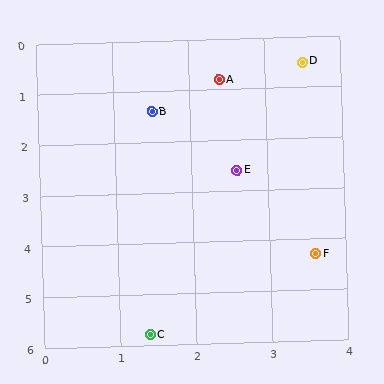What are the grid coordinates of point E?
Point E is at approximately (2.6, 2.6).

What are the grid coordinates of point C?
Point C is at approximately (1.4, 5.8).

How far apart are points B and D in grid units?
Points B and D are about 2.2 grid units apart.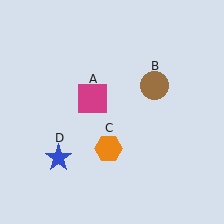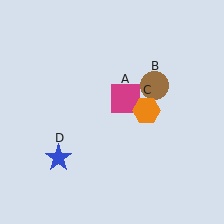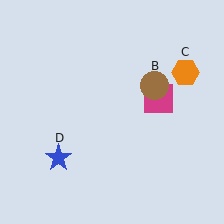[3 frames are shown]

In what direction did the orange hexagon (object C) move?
The orange hexagon (object C) moved up and to the right.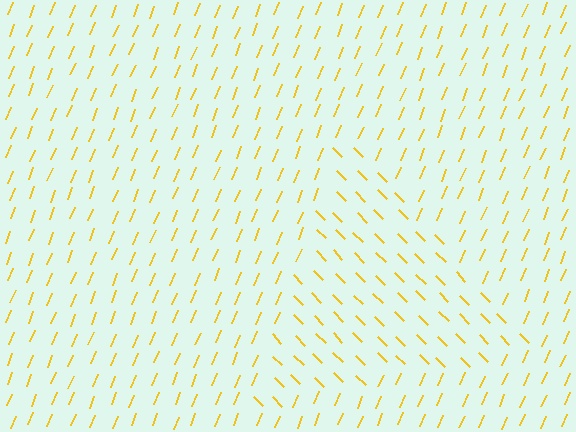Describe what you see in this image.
The image is filled with small yellow line segments. A triangle region in the image has lines oriented differently from the surrounding lines, creating a visible texture boundary.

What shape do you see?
I see a triangle.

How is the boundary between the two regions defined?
The boundary is defined purely by a change in line orientation (approximately 67 degrees difference). All lines are the same color and thickness.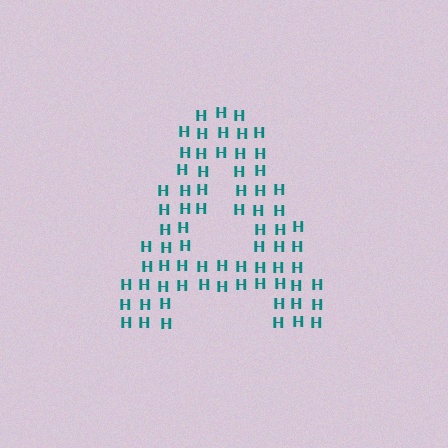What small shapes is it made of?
It is made of small letter H's.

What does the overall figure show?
The overall figure shows the letter A.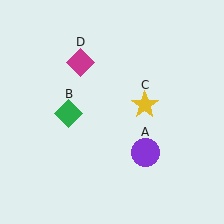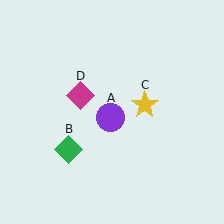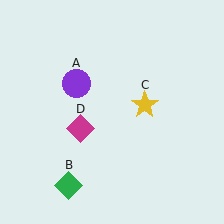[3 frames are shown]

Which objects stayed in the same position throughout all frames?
Yellow star (object C) remained stationary.